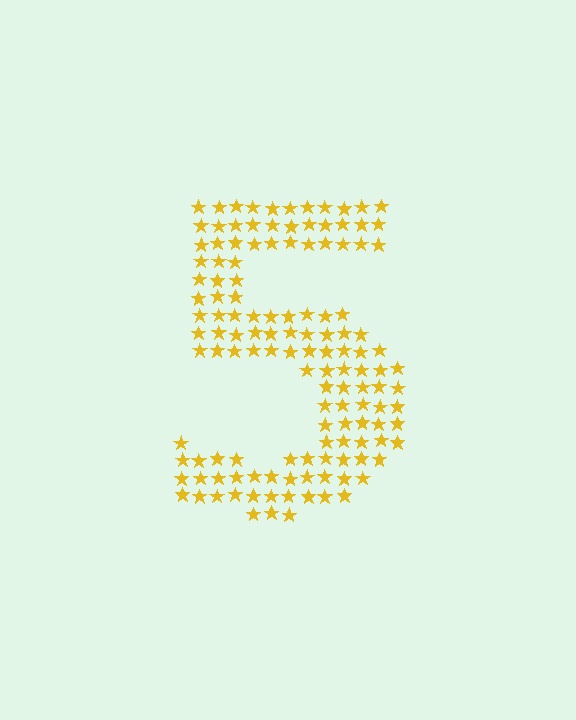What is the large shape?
The large shape is the digit 5.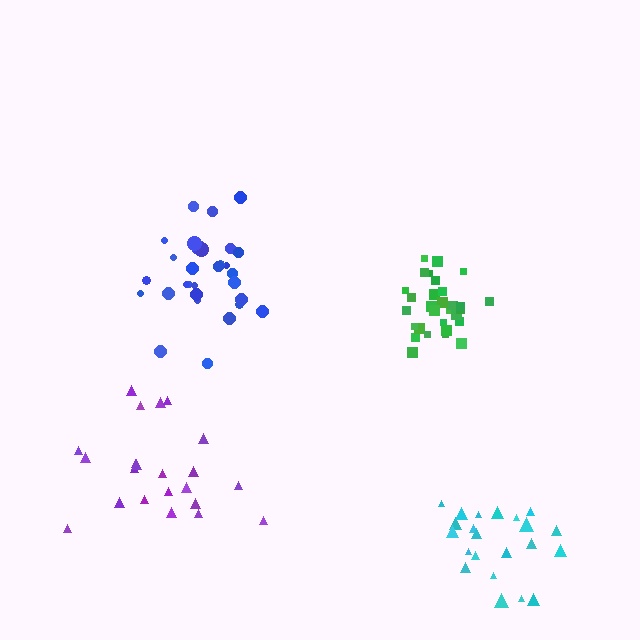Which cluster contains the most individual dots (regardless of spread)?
Green (32).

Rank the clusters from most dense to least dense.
green, cyan, blue, purple.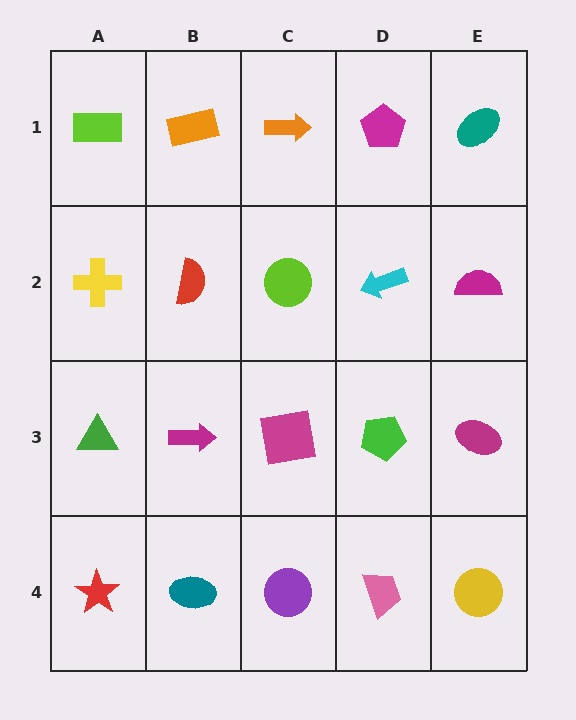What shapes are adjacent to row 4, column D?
A green pentagon (row 3, column D), a purple circle (row 4, column C), a yellow circle (row 4, column E).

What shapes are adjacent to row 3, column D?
A cyan arrow (row 2, column D), a pink trapezoid (row 4, column D), a magenta square (row 3, column C), a magenta ellipse (row 3, column E).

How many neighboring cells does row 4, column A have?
2.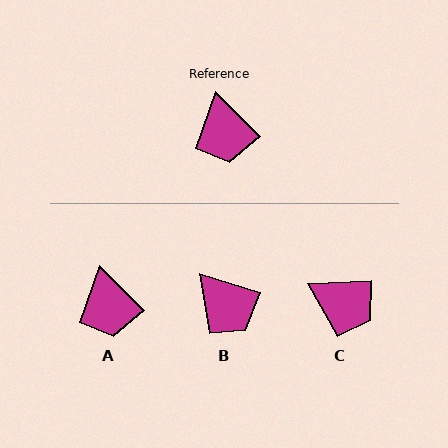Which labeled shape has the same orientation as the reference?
A.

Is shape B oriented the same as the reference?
No, it is off by about 28 degrees.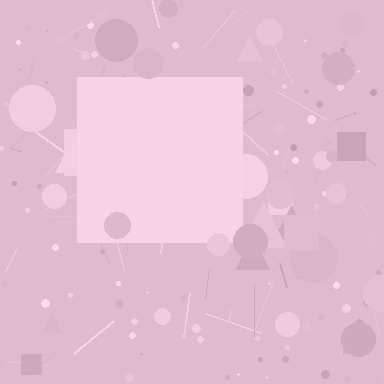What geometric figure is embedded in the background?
A square is embedded in the background.